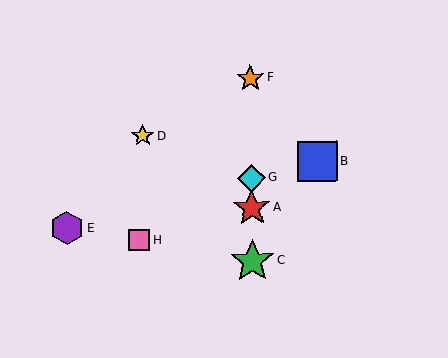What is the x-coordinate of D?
Object D is at x≈143.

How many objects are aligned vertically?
4 objects (A, C, F, G) are aligned vertically.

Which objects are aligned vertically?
Objects A, C, F, G are aligned vertically.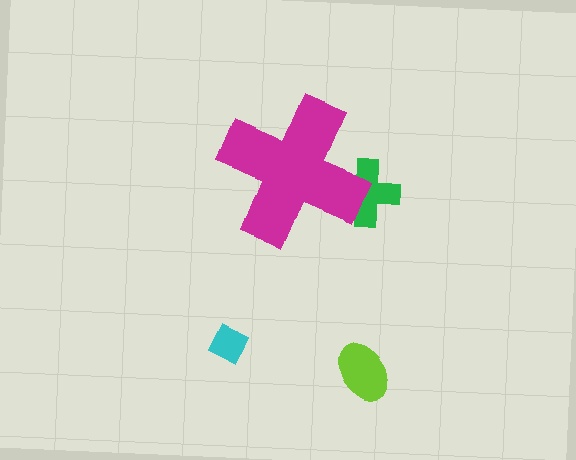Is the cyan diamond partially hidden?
No, the cyan diamond is fully visible.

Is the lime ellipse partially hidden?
No, the lime ellipse is fully visible.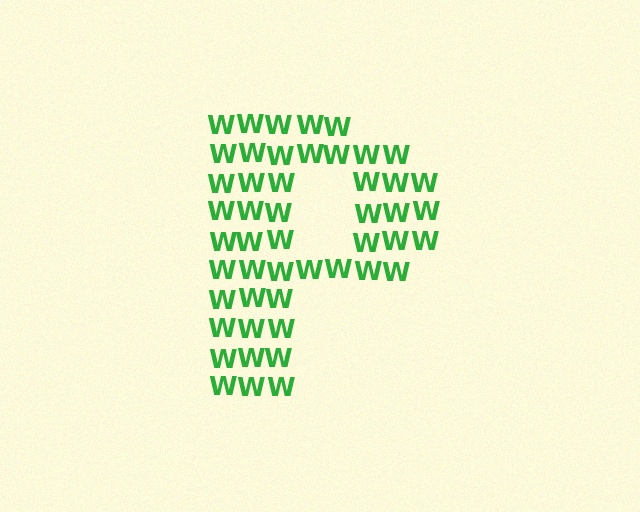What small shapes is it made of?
It is made of small letter W's.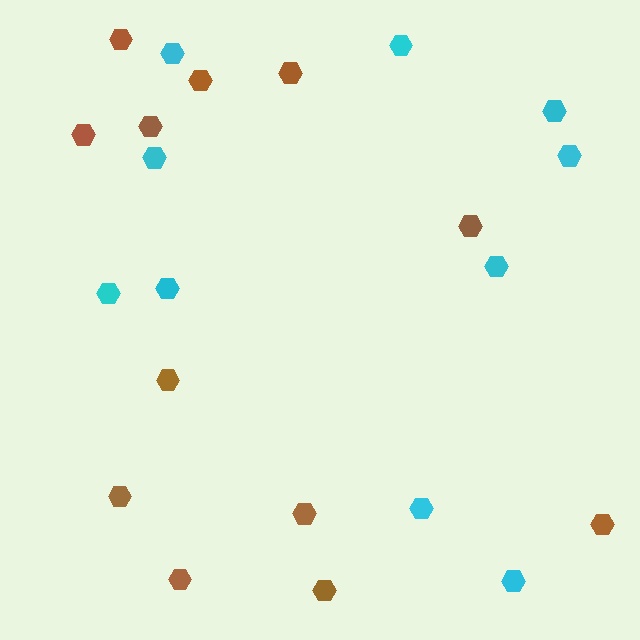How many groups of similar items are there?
There are 2 groups: one group of brown hexagons (12) and one group of cyan hexagons (10).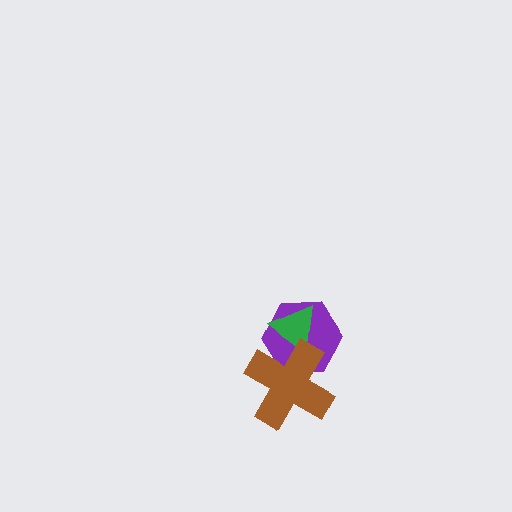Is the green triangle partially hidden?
Yes, it is partially covered by another shape.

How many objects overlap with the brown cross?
2 objects overlap with the brown cross.